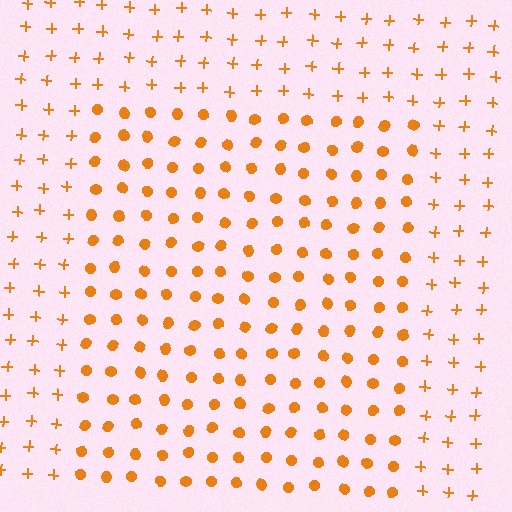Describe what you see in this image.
The image is filled with small orange elements arranged in a uniform grid. A rectangle-shaped region contains circles, while the surrounding area contains plus signs. The boundary is defined purely by the change in element shape.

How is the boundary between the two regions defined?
The boundary is defined by a change in element shape: circles inside vs. plus signs outside. All elements share the same color and spacing.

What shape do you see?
I see a rectangle.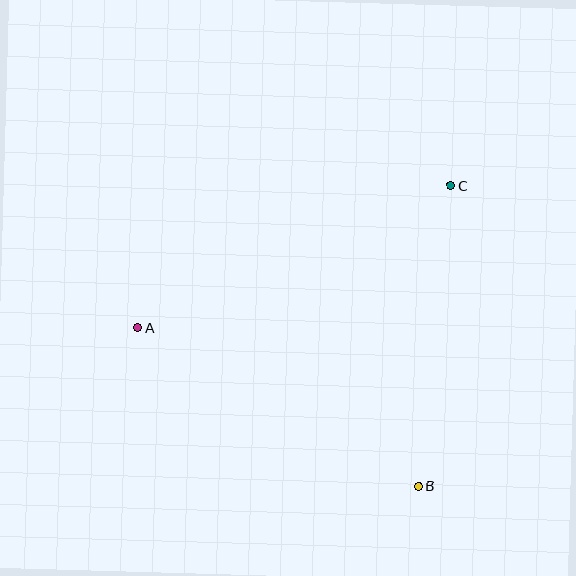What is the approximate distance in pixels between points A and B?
The distance between A and B is approximately 322 pixels.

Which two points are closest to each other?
Points B and C are closest to each other.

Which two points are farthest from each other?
Points A and C are farthest from each other.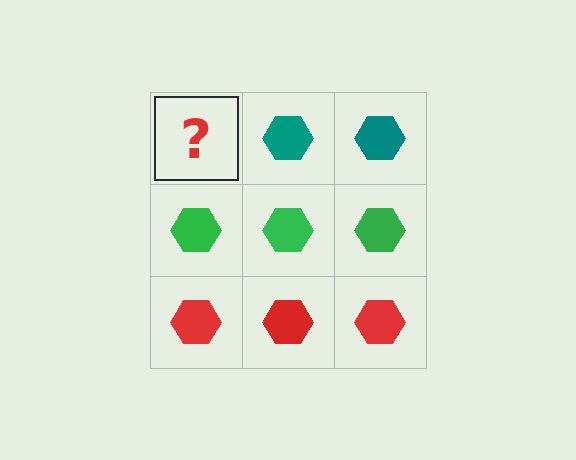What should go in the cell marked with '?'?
The missing cell should contain a teal hexagon.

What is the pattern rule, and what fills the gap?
The rule is that each row has a consistent color. The gap should be filled with a teal hexagon.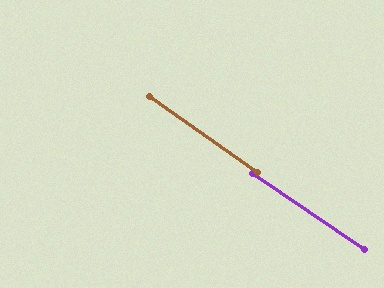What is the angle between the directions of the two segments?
Approximately 1 degree.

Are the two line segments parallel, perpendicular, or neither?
Parallel — their directions differ by only 1.2°.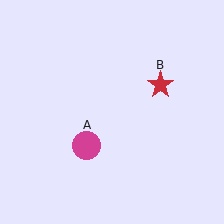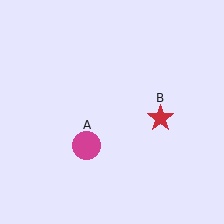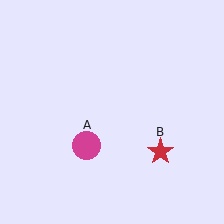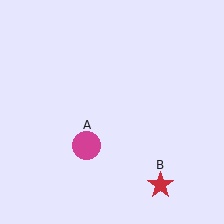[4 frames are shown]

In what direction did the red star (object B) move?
The red star (object B) moved down.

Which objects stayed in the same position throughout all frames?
Magenta circle (object A) remained stationary.